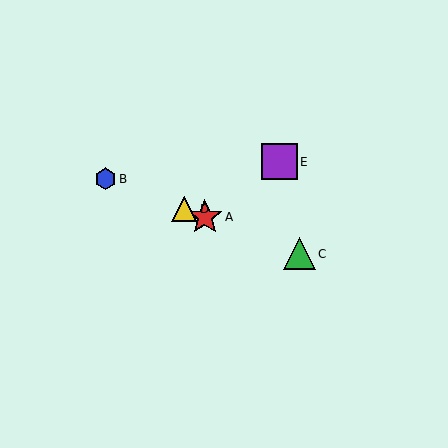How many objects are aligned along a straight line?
4 objects (A, B, C, D) are aligned along a straight line.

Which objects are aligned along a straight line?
Objects A, B, C, D are aligned along a straight line.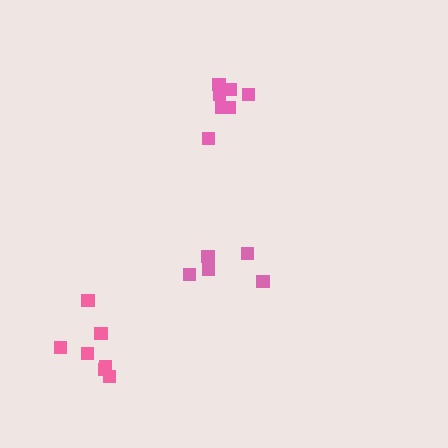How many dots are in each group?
Group 1: 7 dots, Group 2: 5 dots, Group 3: 7 dots (19 total).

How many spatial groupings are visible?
There are 3 spatial groupings.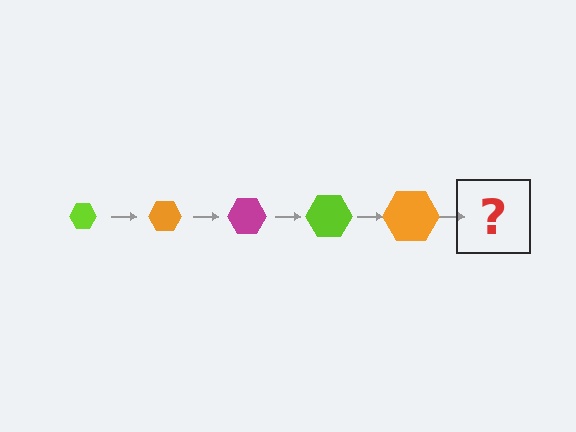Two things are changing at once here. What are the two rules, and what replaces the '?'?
The two rules are that the hexagon grows larger each step and the color cycles through lime, orange, and magenta. The '?' should be a magenta hexagon, larger than the previous one.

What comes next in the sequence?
The next element should be a magenta hexagon, larger than the previous one.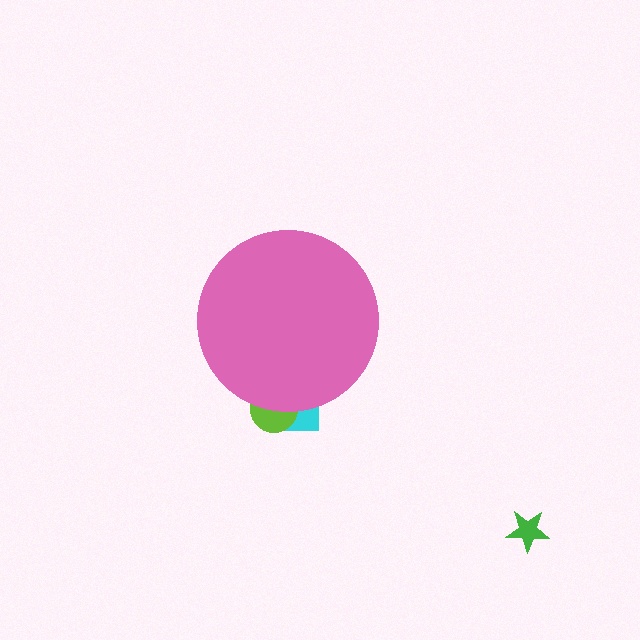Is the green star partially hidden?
No, the green star is fully visible.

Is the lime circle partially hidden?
Yes, the lime circle is partially hidden behind the pink circle.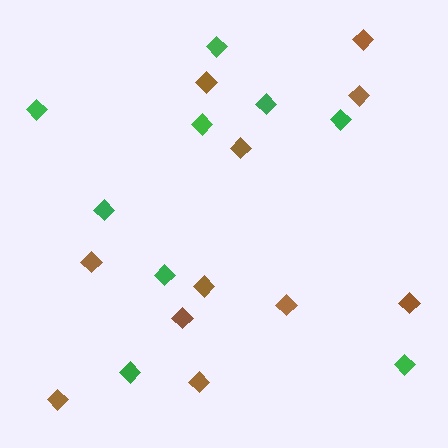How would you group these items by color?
There are 2 groups: one group of green diamonds (9) and one group of brown diamonds (11).